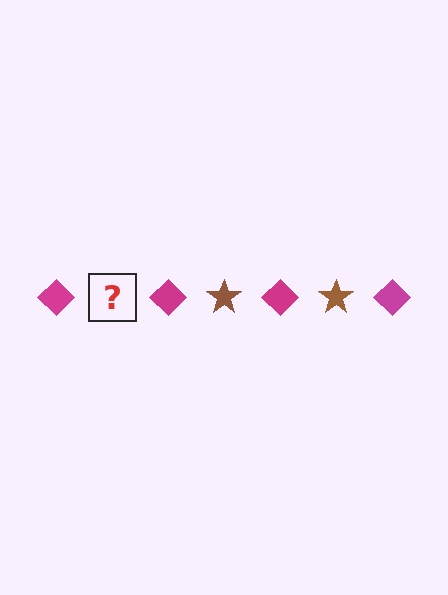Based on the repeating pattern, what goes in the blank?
The blank should be a brown star.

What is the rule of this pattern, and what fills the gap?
The rule is that the pattern alternates between magenta diamond and brown star. The gap should be filled with a brown star.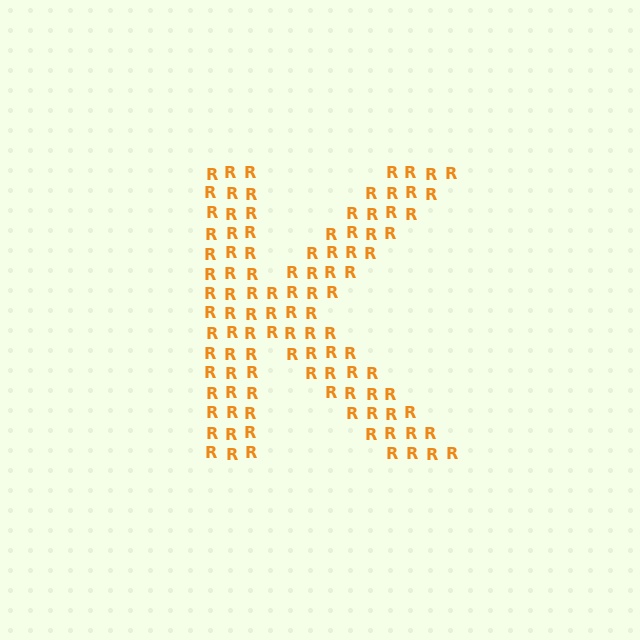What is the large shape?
The large shape is the letter K.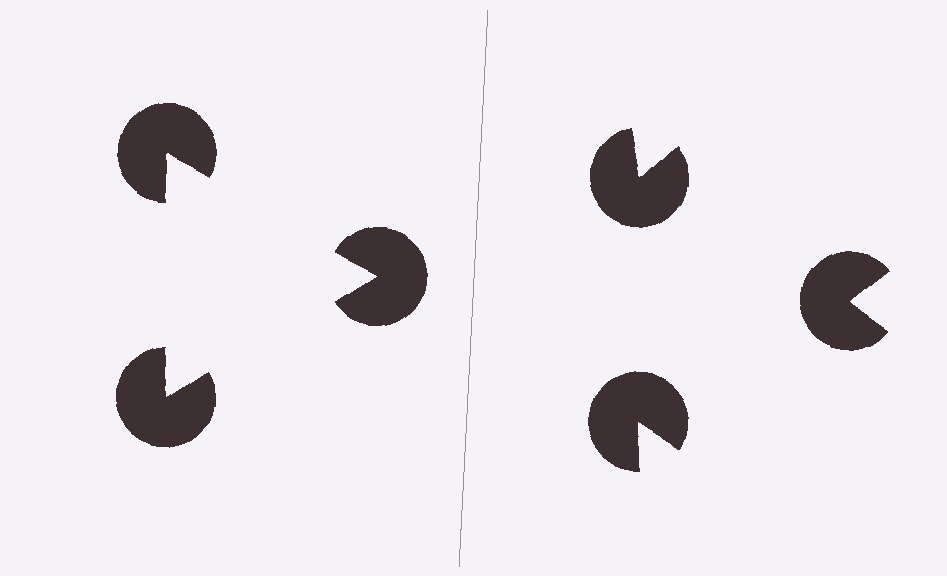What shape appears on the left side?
An illusory triangle.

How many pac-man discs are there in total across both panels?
6 — 3 on each side.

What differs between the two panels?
The pac-man discs are positioned identically on both sides; only the wedge orientations differ. On the left they align to a triangle; on the right they are misaligned.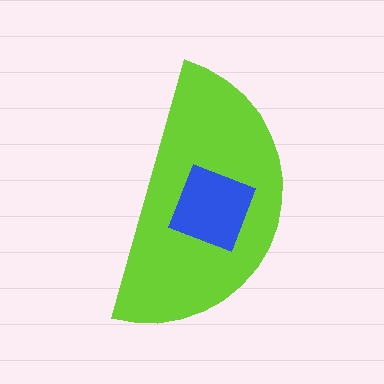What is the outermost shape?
The lime semicircle.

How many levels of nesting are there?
2.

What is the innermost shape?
The blue diamond.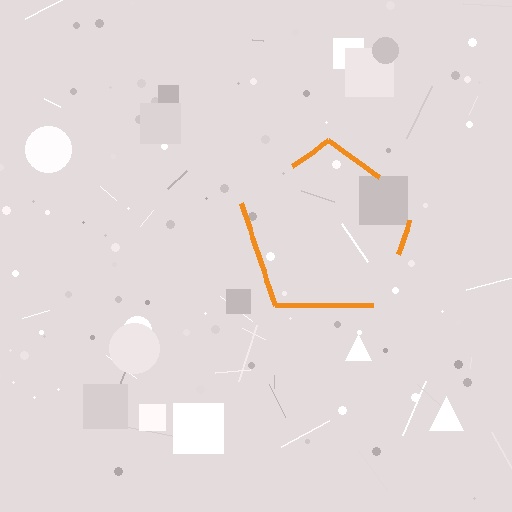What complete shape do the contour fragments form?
The contour fragments form a pentagon.